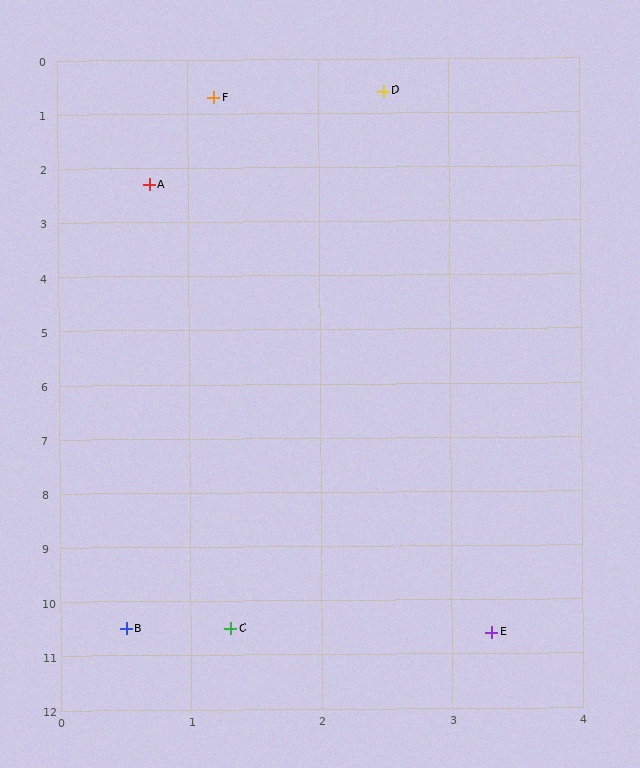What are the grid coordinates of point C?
Point C is at approximately (1.3, 10.5).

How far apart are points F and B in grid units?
Points F and B are about 9.8 grid units apart.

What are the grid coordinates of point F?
Point F is at approximately (1.2, 0.7).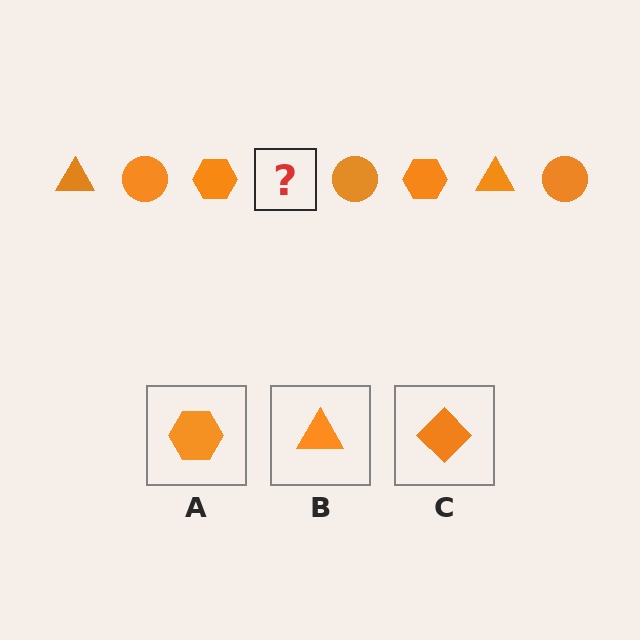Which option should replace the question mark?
Option B.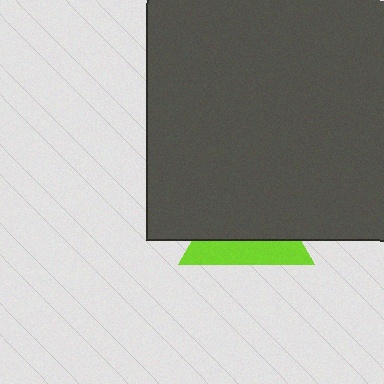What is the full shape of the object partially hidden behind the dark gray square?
The partially hidden object is a lime triangle.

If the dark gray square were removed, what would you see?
You would see the complete lime triangle.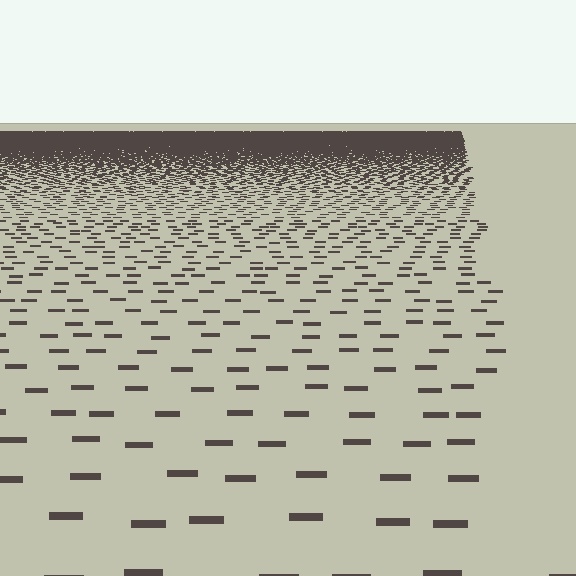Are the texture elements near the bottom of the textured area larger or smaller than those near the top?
Larger. Near the bottom, elements are closer to the viewer and appear at a bigger on-screen size.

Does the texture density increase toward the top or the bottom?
Density increases toward the top.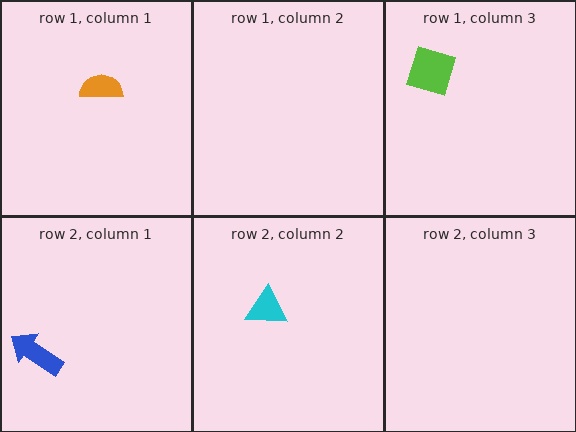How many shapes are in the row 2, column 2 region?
1.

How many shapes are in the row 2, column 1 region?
1.